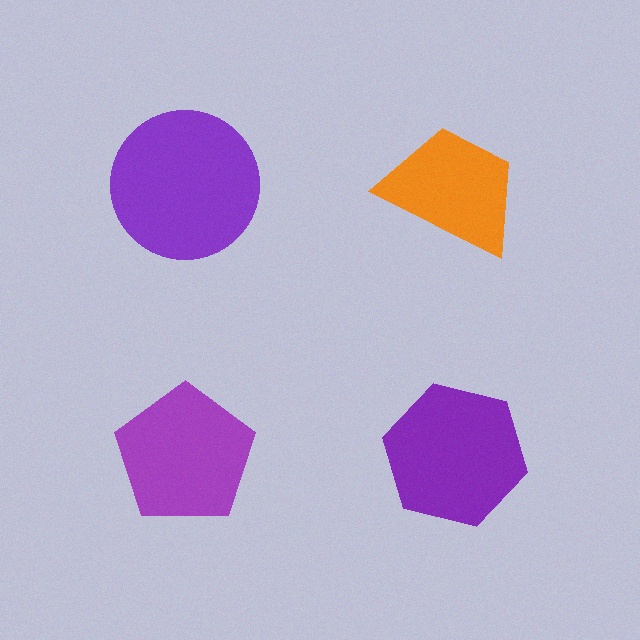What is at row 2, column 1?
A purple pentagon.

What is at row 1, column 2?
An orange trapezoid.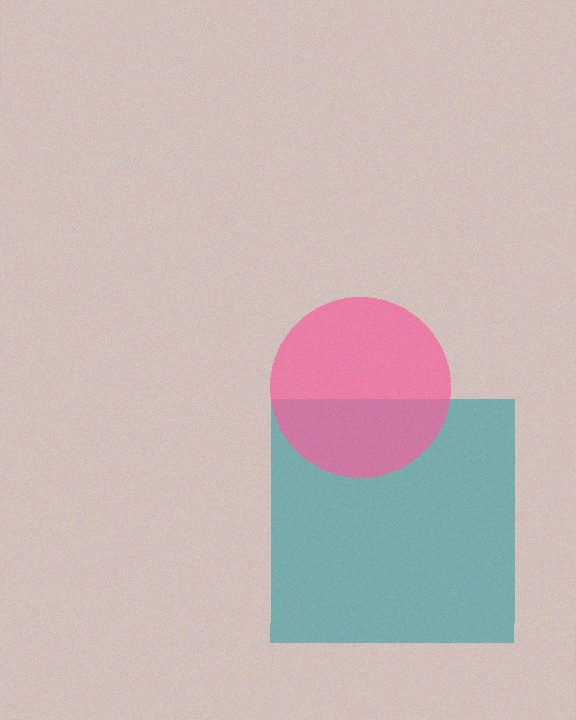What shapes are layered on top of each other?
The layered shapes are: a teal square, a pink circle.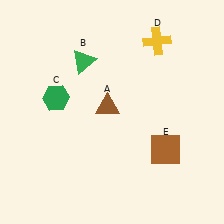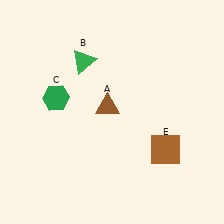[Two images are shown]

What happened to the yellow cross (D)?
The yellow cross (D) was removed in Image 2. It was in the top-right area of Image 1.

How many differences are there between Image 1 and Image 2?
There is 1 difference between the two images.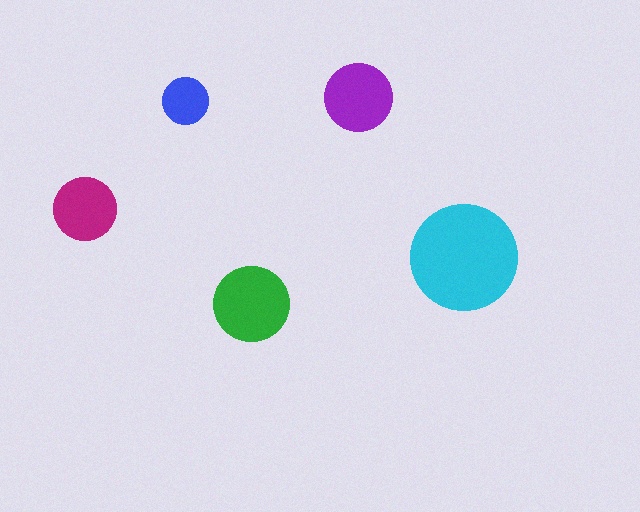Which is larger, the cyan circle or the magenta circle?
The cyan one.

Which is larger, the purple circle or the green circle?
The green one.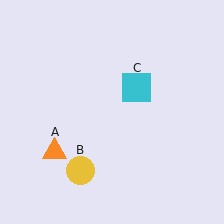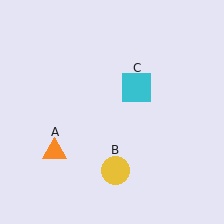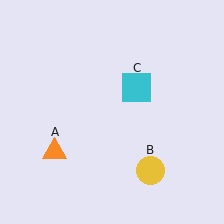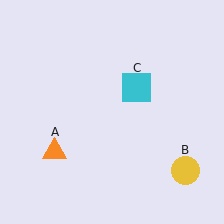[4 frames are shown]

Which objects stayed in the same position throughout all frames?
Orange triangle (object A) and cyan square (object C) remained stationary.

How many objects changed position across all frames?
1 object changed position: yellow circle (object B).